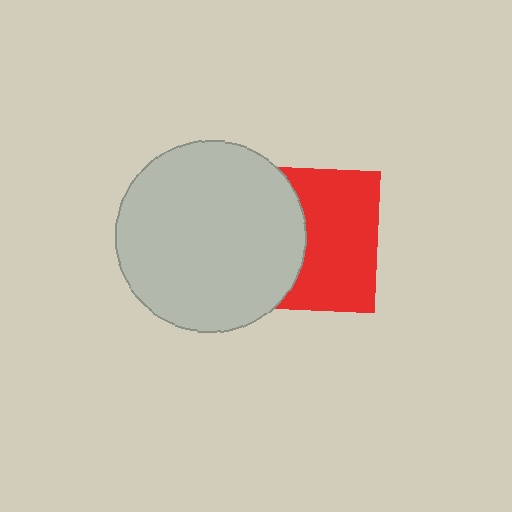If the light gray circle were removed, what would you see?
You would see the complete red square.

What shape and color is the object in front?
The object in front is a light gray circle.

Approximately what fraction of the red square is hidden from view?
Roughly 44% of the red square is hidden behind the light gray circle.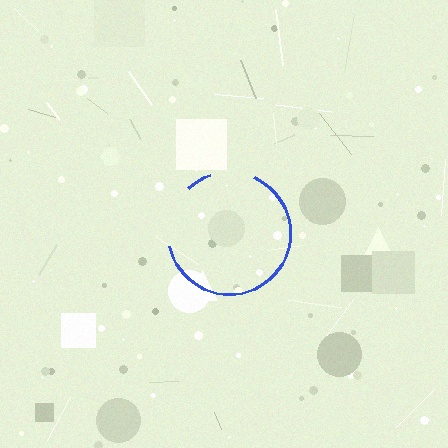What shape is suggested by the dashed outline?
The dashed outline suggests a circle.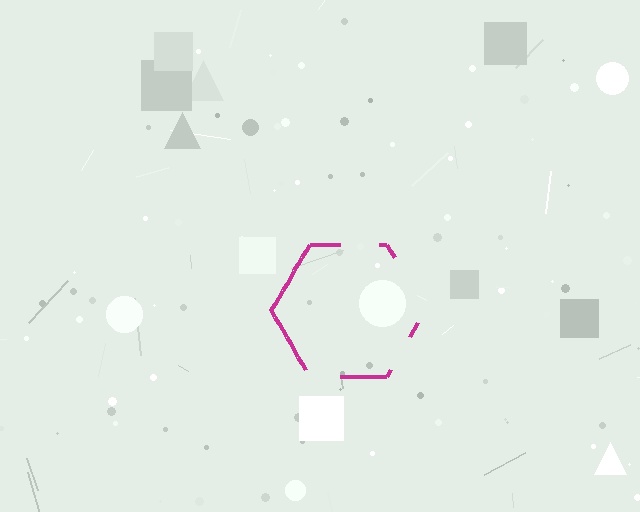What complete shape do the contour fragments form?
The contour fragments form a hexagon.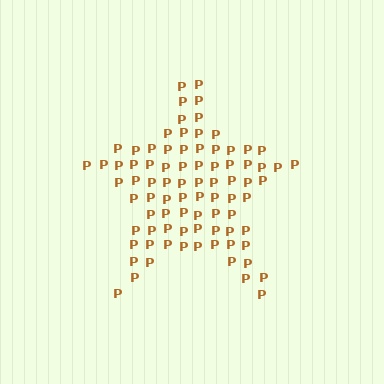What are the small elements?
The small elements are letter P's.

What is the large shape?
The large shape is a star.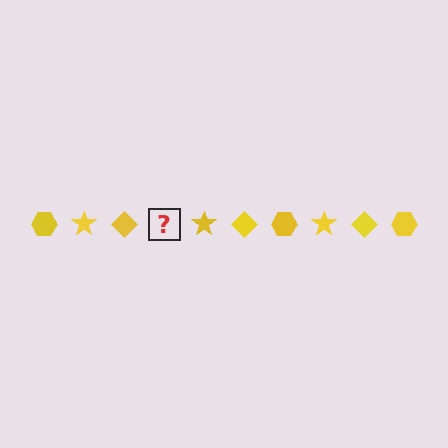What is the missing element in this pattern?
The missing element is a yellow hexagon.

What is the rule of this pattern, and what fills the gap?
The rule is that the pattern cycles through hexagon, star, diamond shapes in yellow. The gap should be filled with a yellow hexagon.